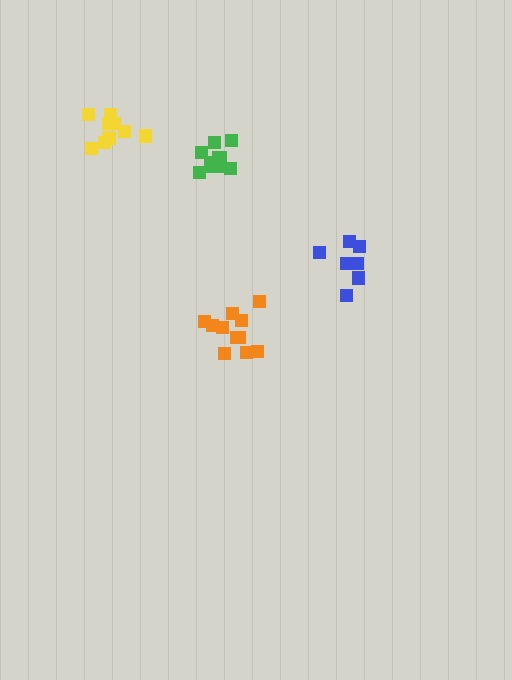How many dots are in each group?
Group 1: 11 dots, Group 2: 10 dots, Group 3: 7 dots, Group 4: 9 dots (37 total).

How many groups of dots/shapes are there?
There are 4 groups.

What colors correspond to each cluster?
The clusters are colored: orange, green, blue, yellow.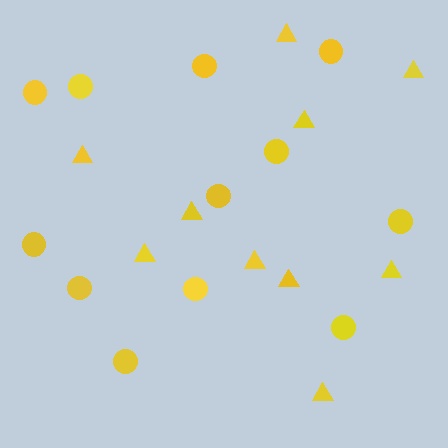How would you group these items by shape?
There are 2 groups: one group of circles (12) and one group of triangles (10).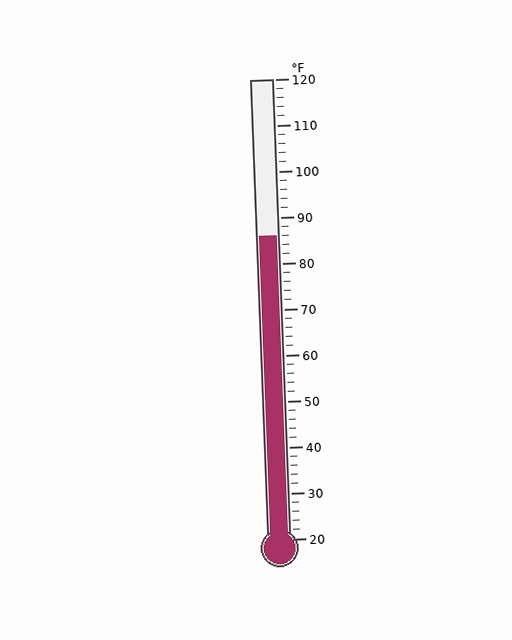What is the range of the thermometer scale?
The thermometer scale ranges from 20°F to 120°F.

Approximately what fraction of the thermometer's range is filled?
The thermometer is filled to approximately 65% of its range.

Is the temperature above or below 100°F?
The temperature is below 100°F.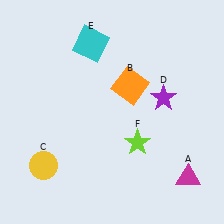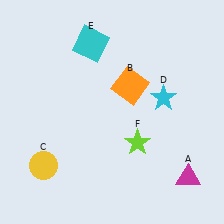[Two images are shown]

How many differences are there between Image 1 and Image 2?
There is 1 difference between the two images.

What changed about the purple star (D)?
In Image 1, D is purple. In Image 2, it changed to cyan.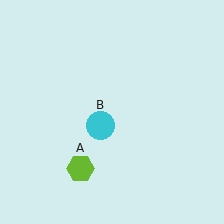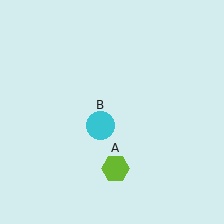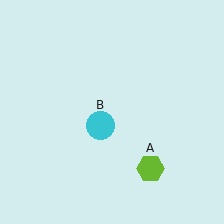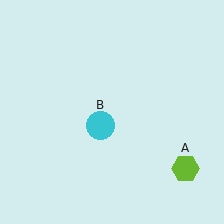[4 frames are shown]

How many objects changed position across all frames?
1 object changed position: lime hexagon (object A).